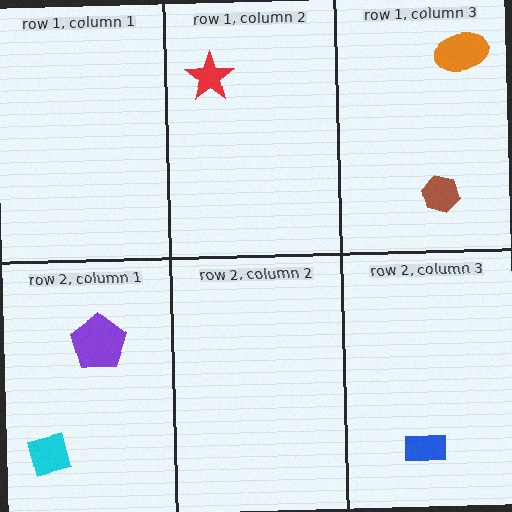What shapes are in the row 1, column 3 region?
The brown hexagon, the orange ellipse.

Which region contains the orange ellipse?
The row 1, column 3 region.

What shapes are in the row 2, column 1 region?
The cyan square, the purple pentagon.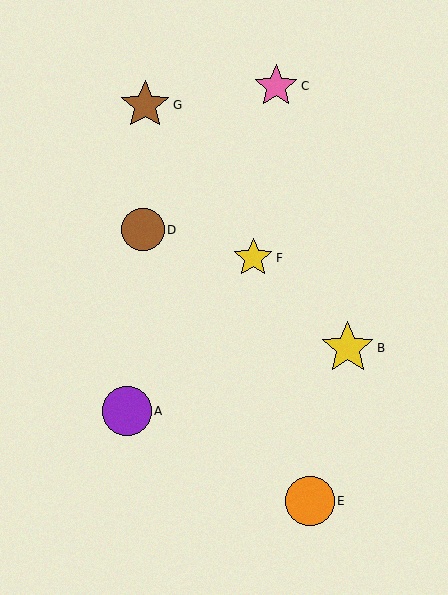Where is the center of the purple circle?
The center of the purple circle is at (127, 411).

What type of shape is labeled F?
Shape F is a yellow star.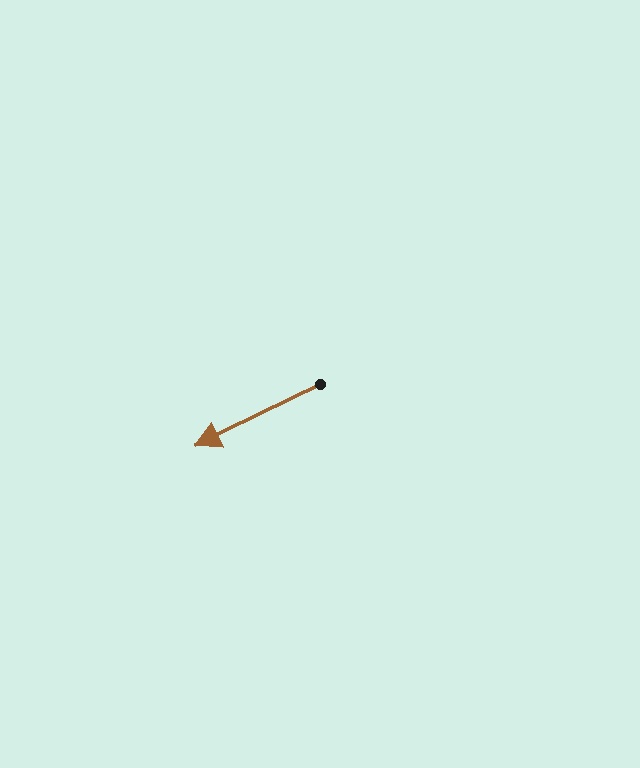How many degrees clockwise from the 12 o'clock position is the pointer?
Approximately 244 degrees.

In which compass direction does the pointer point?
Southwest.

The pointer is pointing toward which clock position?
Roughly 8 o'clock.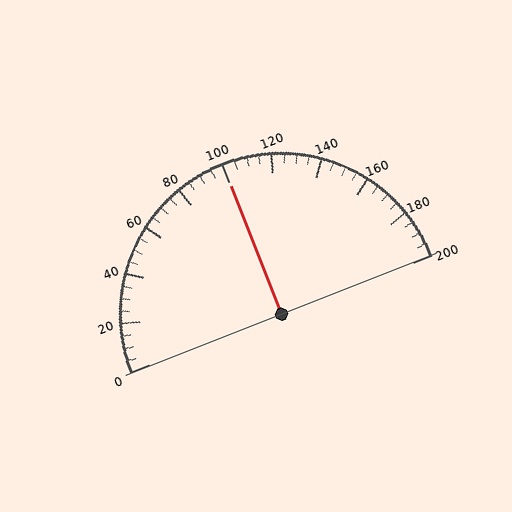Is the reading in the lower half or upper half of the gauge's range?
The reading is in the upper half of the range (0 to 200).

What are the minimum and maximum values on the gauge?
The gauge ranges from 0 to 200.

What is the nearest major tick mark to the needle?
The nearest major tick mark is 100.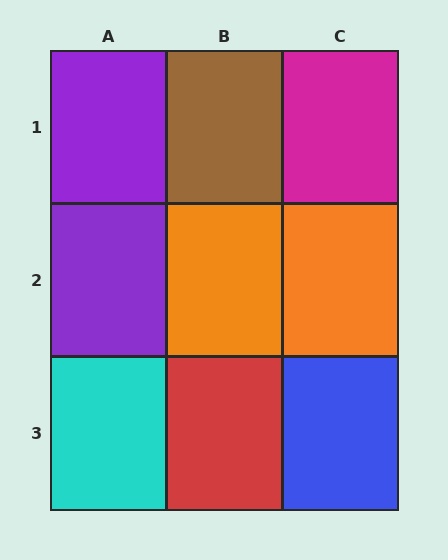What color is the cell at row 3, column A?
Cyan.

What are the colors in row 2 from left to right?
Purple, orange, orange.